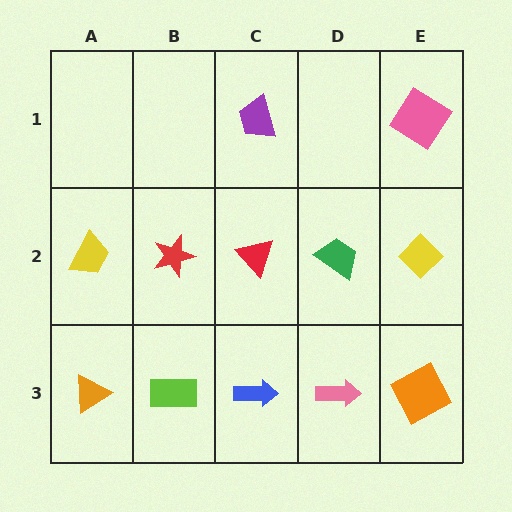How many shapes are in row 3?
5 shapes.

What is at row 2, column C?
A red triangle.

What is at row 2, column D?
A green trapezoid.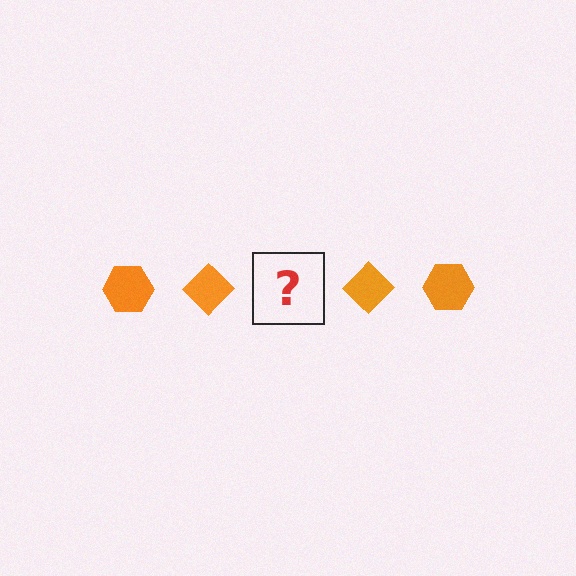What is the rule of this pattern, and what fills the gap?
The rule is that the pattern cycles through hexagon, diamond shapes in orange. The gap should be filled with an orange hexagon.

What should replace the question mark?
The question mark should be replaced with an orange hexagon.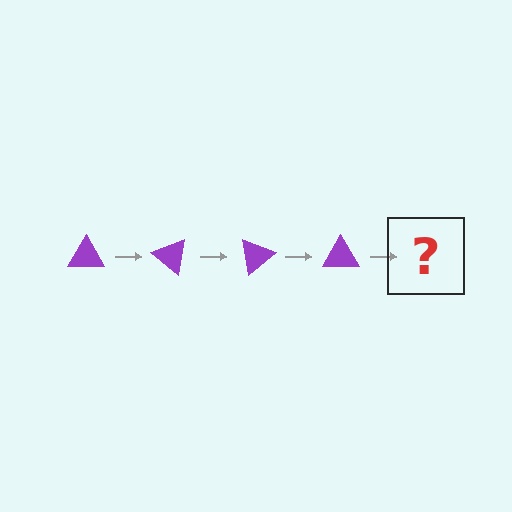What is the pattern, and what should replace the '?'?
The pattern is that the triangle rotates 40 degrees each step. The '?' should be a purple triangle rotated 160 degrees.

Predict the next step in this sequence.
The next step is a purple triangle rotated 160 degrees.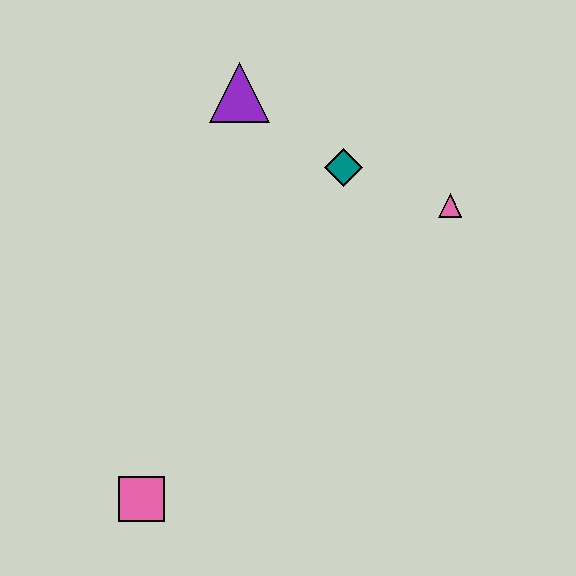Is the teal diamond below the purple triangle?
Yes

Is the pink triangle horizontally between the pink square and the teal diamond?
No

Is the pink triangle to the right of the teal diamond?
Yes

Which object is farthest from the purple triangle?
The pink square is farthest from the purple triangle.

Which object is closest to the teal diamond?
The pink triangle is closest to the teal diamond.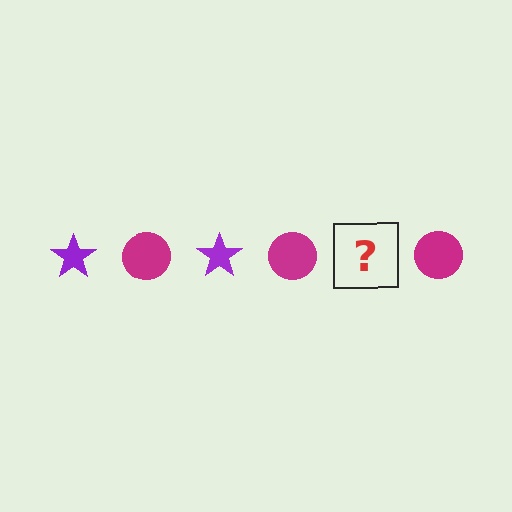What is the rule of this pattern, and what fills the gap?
The rule is that the pattern alternates between purple star and magenta circle. The gap should be filled with a purple star.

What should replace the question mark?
The question mark should be replaced with a purple star.